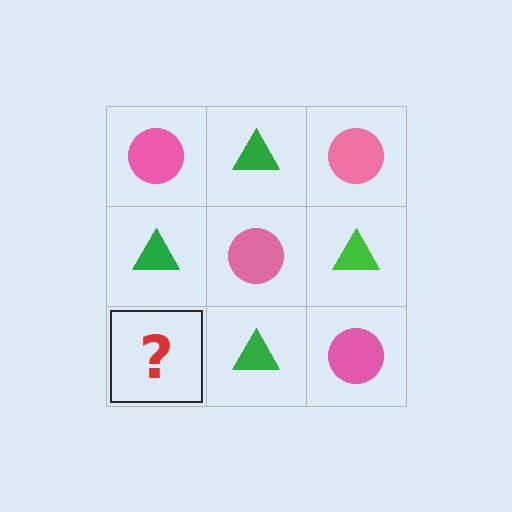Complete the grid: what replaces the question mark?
The question mark should be replaced with a pink circle.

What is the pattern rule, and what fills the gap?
The rule is that it alternates pink circle and green triangle in a checkerboard pattern. The gap should be filled with a pink circle.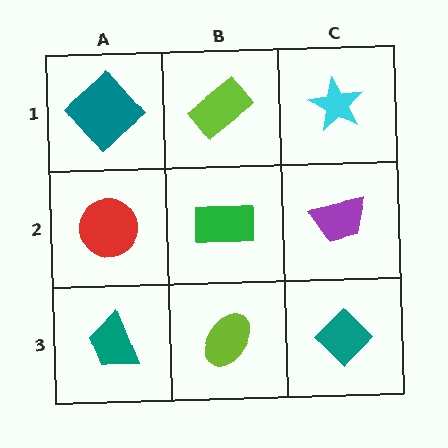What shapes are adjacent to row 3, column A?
A red circle (row 2, column A), a lime ellipse (row 3, column B).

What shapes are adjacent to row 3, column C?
A purple trapezoid (row 2, column C), a lime ellipse (row 3, column B).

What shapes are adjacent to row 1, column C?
A purple trapezoid (row 2, column C), a lime rectangle (row 1, column B).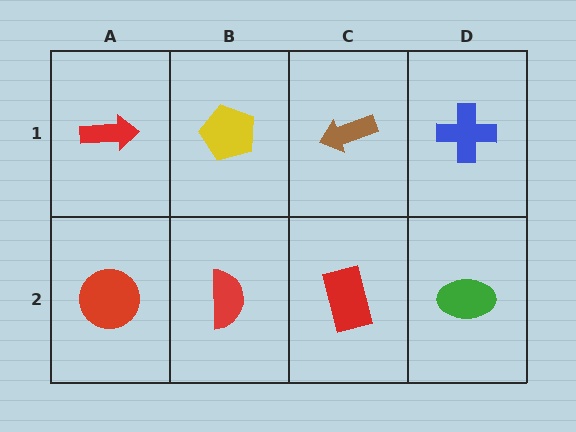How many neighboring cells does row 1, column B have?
3.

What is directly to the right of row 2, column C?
A green ellipse.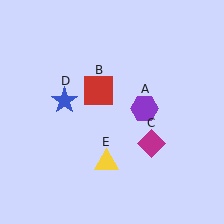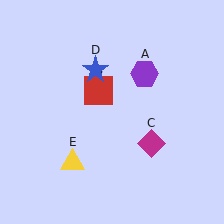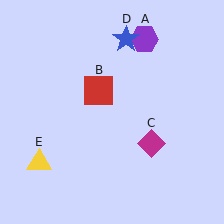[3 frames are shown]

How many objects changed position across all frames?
3 objects changed position: purple hexagon (object A), blue star (object D), yellow triangle (object E).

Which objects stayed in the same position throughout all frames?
Red square (object B) and magenta diamond (object C) remained stationary.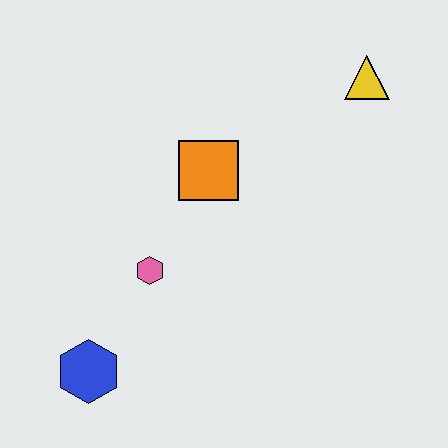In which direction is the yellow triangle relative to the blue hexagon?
The yellow triangle is above the blue hexagon.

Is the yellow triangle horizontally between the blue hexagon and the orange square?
No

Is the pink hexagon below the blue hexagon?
No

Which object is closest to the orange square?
The pink hexagon is closest to the orange square.